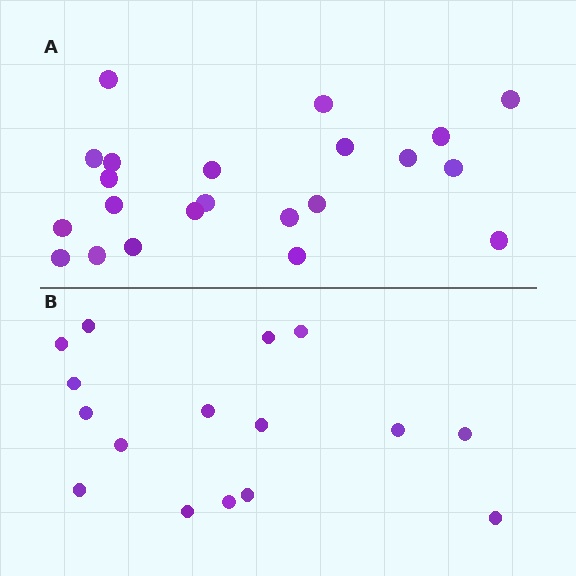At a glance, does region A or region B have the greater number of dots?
Region A (the top region) has more dots.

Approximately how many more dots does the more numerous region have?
Region A has about 6 more dots than region B.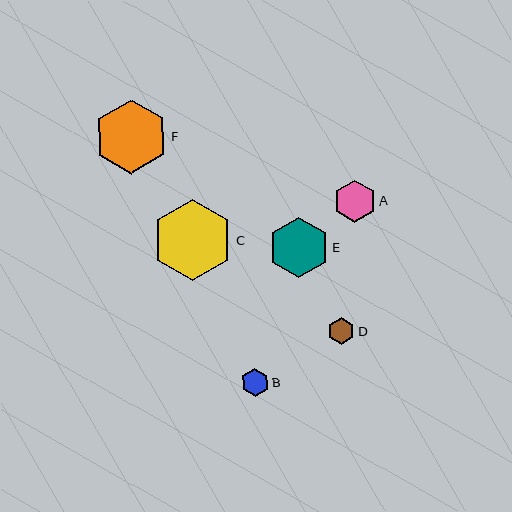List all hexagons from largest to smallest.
From largest to smallest: C, F, E, A, B, D.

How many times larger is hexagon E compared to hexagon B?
Hexagon E is approximately 2.2 times the size of hexagon B.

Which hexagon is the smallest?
Hexagon D is the smallest with a size of approximately 27 pixels.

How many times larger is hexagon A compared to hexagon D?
Hexagon A is approximately 1.5 times the size of hexagon D.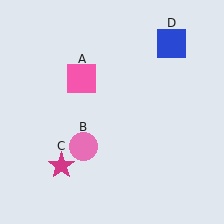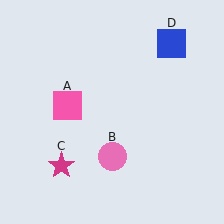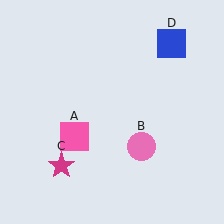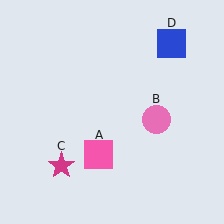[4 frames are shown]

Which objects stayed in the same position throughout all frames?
Magenta star (object C) and blue square (object D) remained stationary.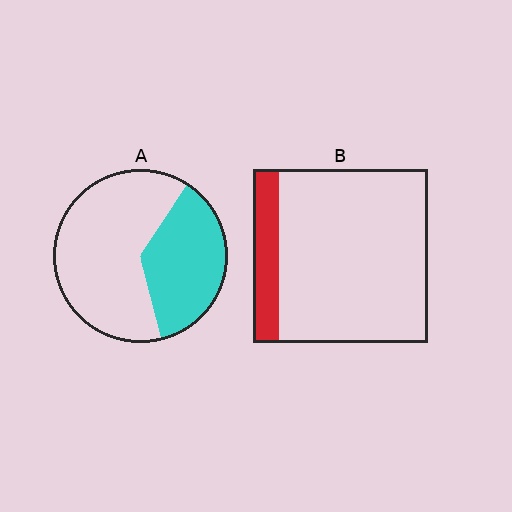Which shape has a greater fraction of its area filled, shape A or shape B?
Shape A.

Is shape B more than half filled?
No.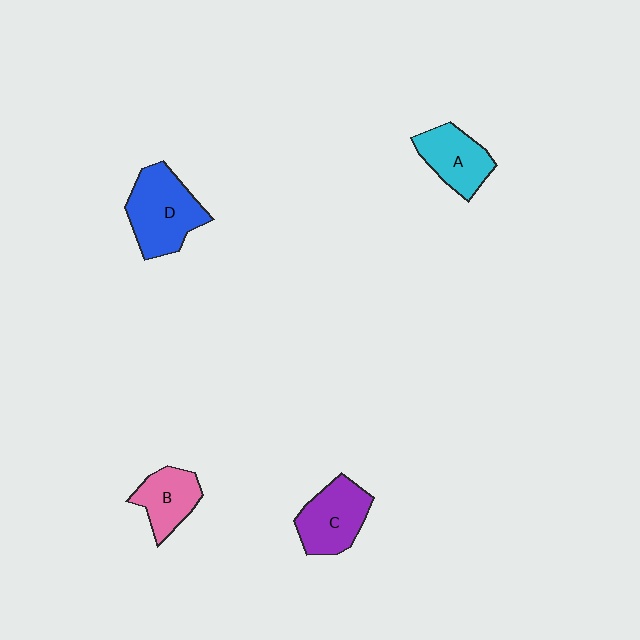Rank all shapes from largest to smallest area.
From largest to smallest: D (blue), C (purple), A (cyan), B (pink).